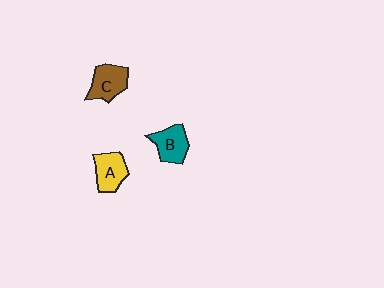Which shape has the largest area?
Shape C (brown).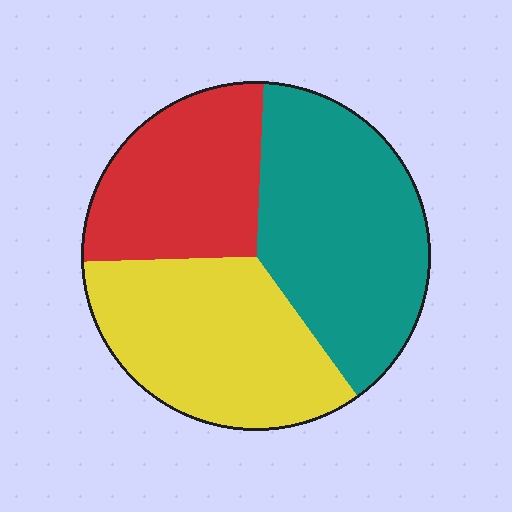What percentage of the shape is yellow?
Yellow covers 34% of the shape.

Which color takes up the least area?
Red, at roughly 25%.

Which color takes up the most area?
Teal, at roughly 40%.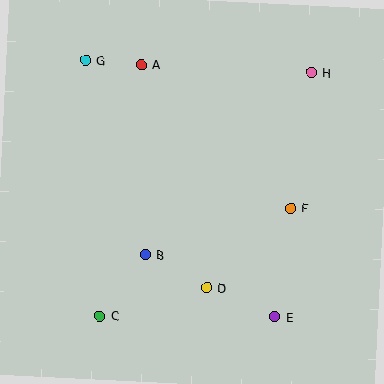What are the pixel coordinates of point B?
Point B is at (145, 254).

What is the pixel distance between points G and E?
The distance between G and E is 319 pixels.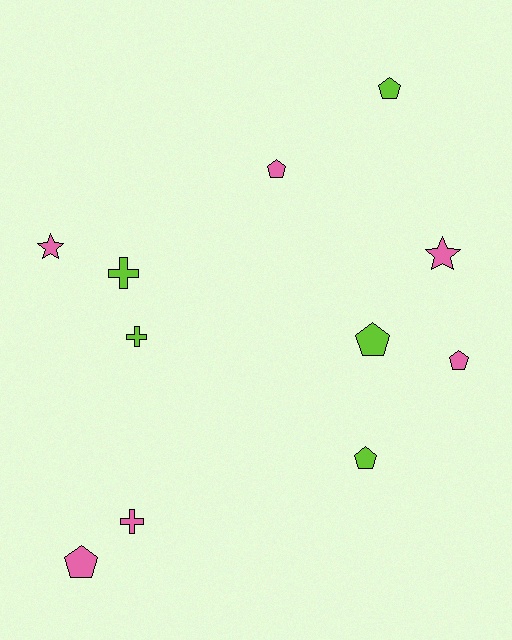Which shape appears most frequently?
Pentagon, with 6 objects.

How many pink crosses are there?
There is 1 pink cross.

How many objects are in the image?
There are 11 objects.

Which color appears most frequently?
Pink, with 6 objects.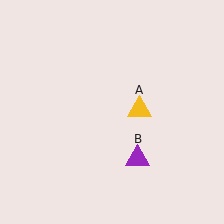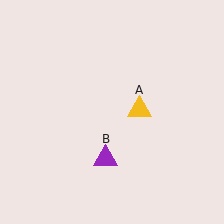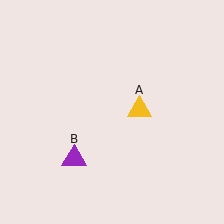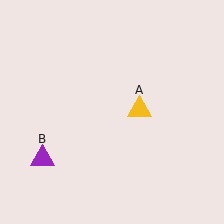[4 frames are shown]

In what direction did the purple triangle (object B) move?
The purple triangle (object B) moved left.